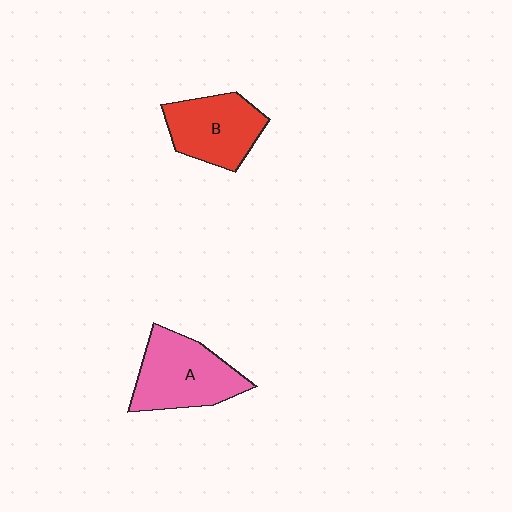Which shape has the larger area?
Shape A (pink).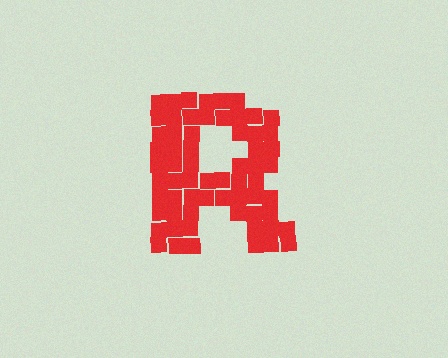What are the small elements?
The small elements are squares.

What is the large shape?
The large shape is the letter R.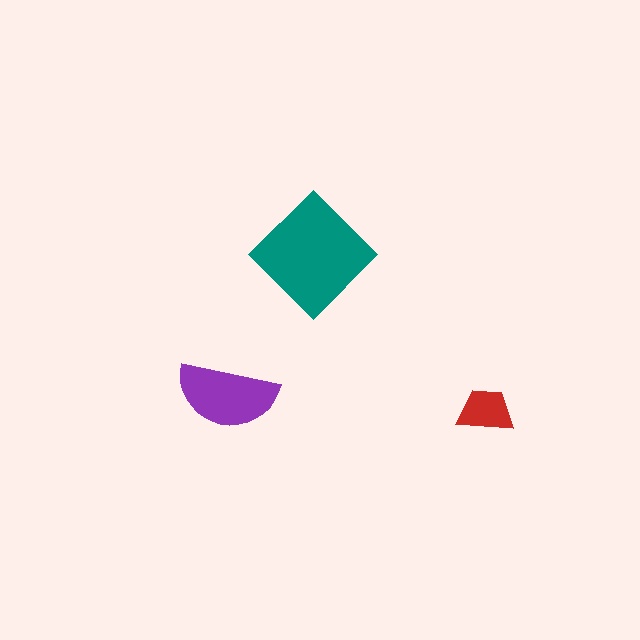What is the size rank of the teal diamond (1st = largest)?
1st.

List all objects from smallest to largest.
The red trapezoid, the purple semicircle, the teal diamond.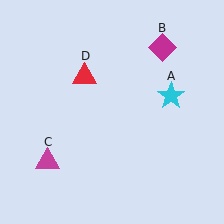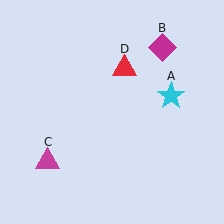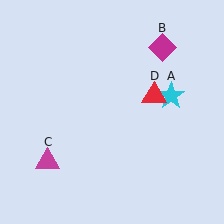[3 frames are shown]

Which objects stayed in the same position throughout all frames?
Cyan star (object A) and magenta diamond (object B) and magenta triangle (object C) remained stationary.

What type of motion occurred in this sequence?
The red triangle (object D) rotated clockwise around the center of the scene.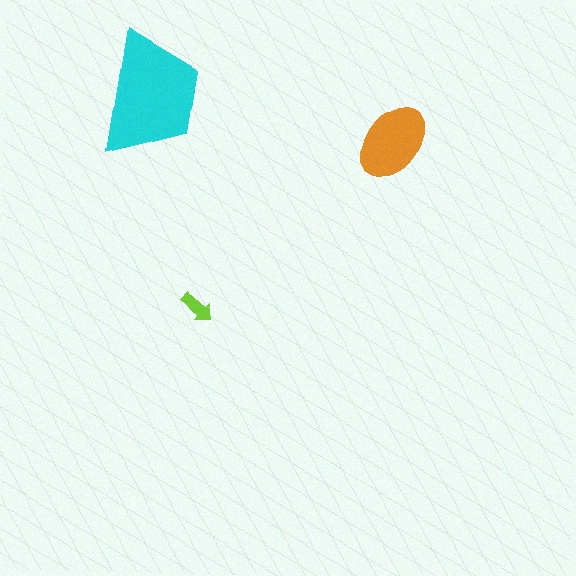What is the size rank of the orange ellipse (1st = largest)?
2nd.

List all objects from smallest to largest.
The lime arrow, the orange ellipse, the cyan trapezoid.